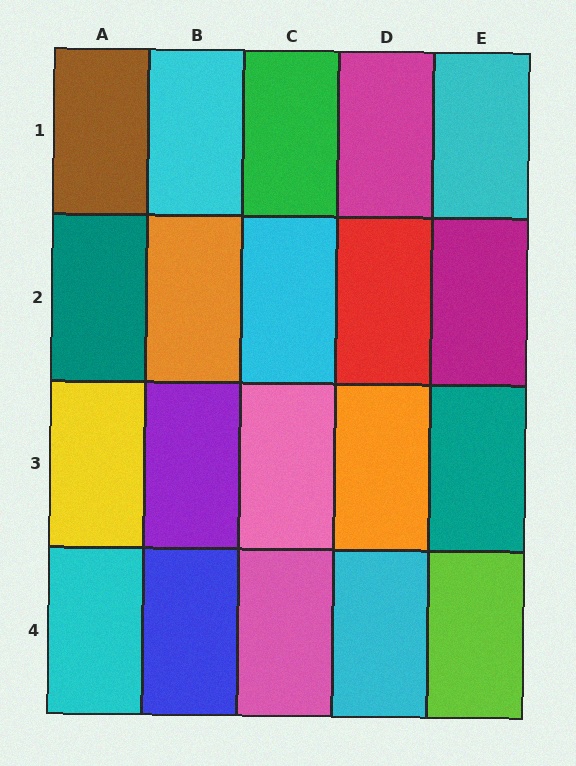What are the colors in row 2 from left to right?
Teal, orange, cyan, red, magenta.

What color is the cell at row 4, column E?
Lime.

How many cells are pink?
2 cells are pink.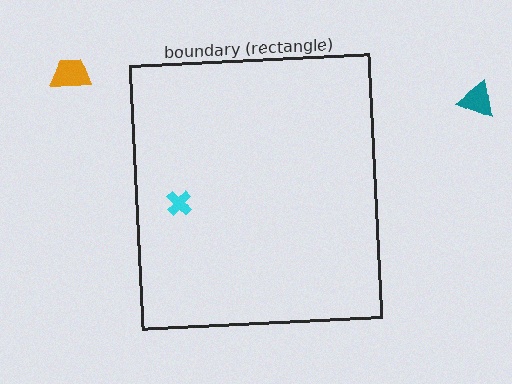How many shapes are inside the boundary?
1 inside, 2 outside.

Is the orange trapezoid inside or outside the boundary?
Outside.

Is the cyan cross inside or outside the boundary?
Inside.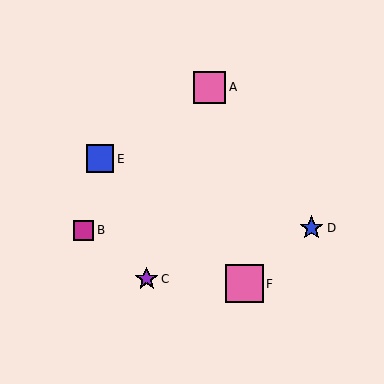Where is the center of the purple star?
The center of the purple star is at (147, 279).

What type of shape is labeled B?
Shape B is a magenta square.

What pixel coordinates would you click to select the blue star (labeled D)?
Click at (312, 228) to select the blue star D.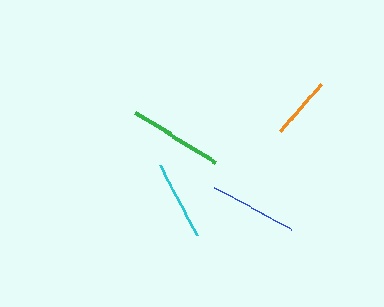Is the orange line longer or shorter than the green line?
The green line is longer than the orange line.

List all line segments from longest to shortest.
From longest to shortest: green, blue, cyan, orange.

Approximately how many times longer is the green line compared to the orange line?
The green line is approximately 1.5 times the length of the orange line.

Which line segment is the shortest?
The orange line is the shortest at approximately 63 pixels.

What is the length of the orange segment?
The orange segment is approximately 63 pixels long.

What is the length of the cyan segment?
The cyan segment is approximately 79 pixels long.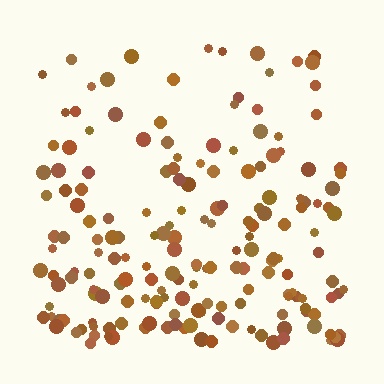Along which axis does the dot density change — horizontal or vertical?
Vertical.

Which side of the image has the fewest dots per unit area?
The top.